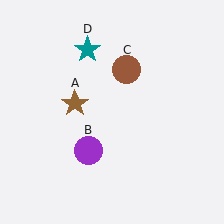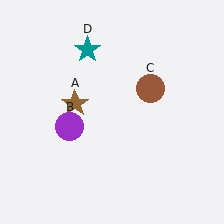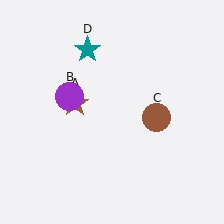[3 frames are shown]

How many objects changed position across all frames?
2 objects changed position: purple circle (object B), brown circle (object C).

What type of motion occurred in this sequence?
The purple circle (object B), brown circle (object C) rotated clockwise around the center of the scene.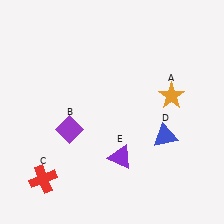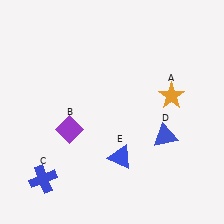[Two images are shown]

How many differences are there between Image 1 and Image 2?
There are 2 differences between the two images.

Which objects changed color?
C changed from red to blue. E changed from purple to blue.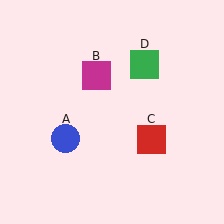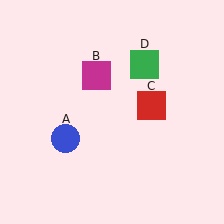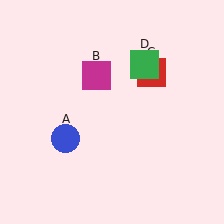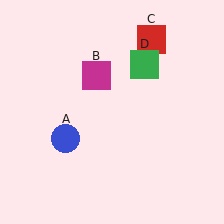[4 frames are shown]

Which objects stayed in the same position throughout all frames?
Blue circle (object A) and magenta square (object B) and green square (object D) remained stationary.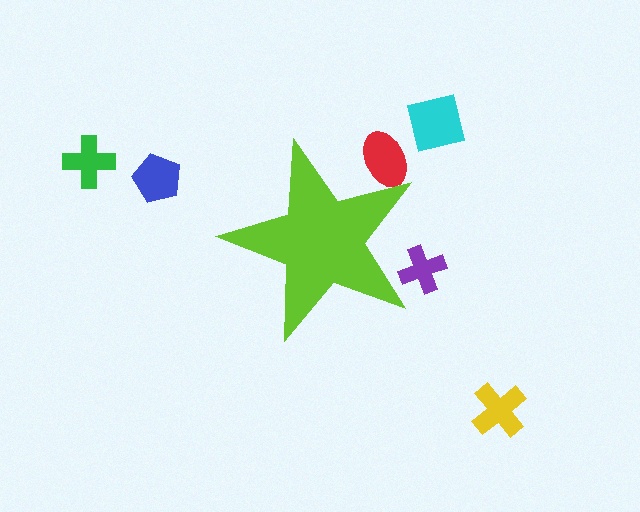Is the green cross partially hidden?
No, the green cross is fully visible.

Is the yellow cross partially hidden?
No, the yellow cross is fully visible.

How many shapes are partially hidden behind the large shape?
2 shapes are partially hidden.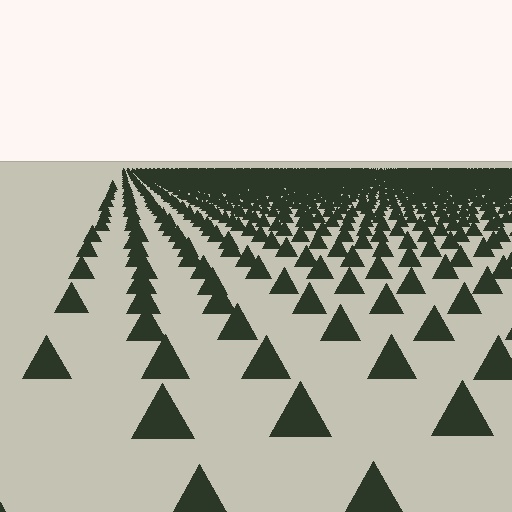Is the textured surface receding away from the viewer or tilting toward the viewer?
The surface is receding away from the viewer. Texture elements get smaller and denser toward the top.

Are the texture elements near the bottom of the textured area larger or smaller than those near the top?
Larger. Near the bottom, elements are closer to the viewer and appear at a bigger on-screen size.